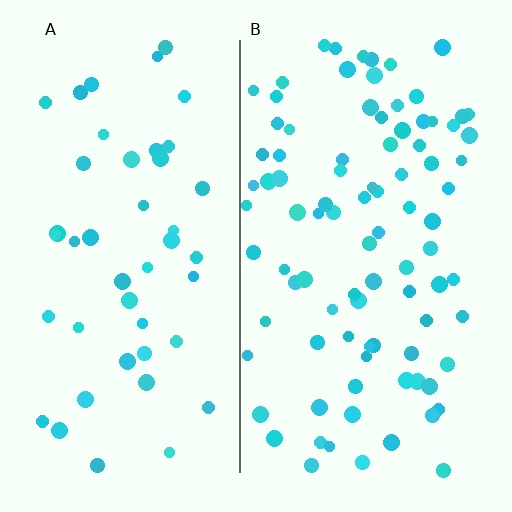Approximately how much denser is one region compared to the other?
Approximately 2.0× — region B over region A.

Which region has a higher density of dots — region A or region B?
B (the right).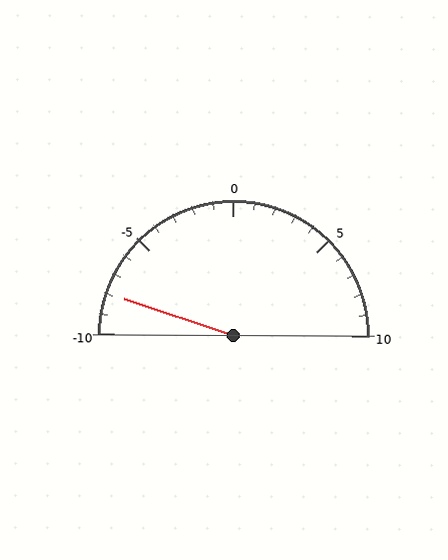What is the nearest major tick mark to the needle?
The nearest major tick mark is -10.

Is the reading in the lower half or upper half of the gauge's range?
The reading is in the lower half of the range (-10 to 10).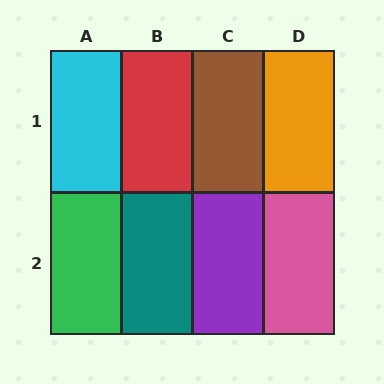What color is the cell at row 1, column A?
Cyan.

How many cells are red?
1 cell is red.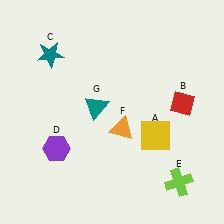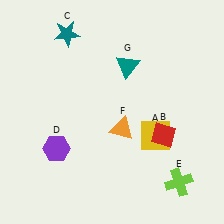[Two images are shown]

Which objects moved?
The objects that moved are: the red diamond (B), the teal star (C), the teal triangle (G).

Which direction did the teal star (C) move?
The teal star (C) moved up.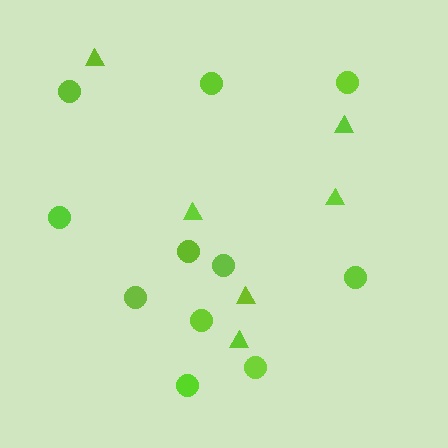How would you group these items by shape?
There are 2 groups: one group of circles (11) and one group of triangles (6).